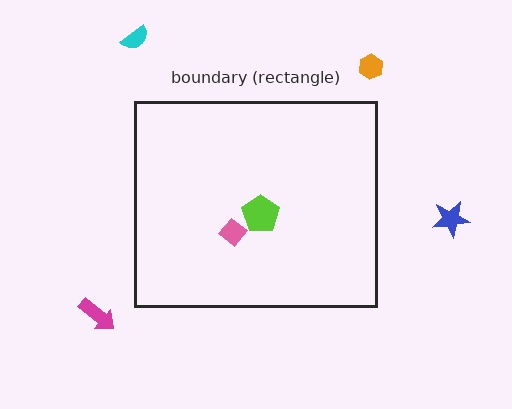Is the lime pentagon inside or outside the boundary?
Inside.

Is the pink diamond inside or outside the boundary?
Inside.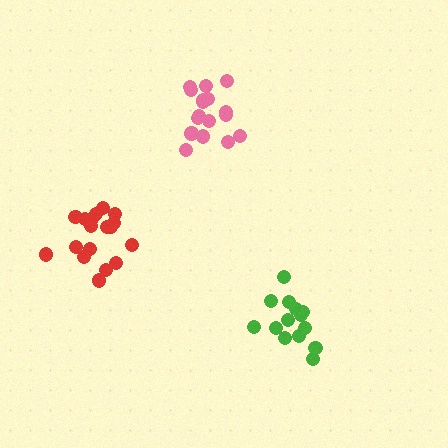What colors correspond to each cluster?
The clusters are colored: pink, green, red.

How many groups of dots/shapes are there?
There are 3 groups.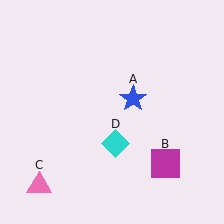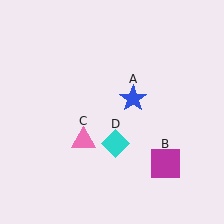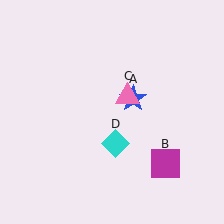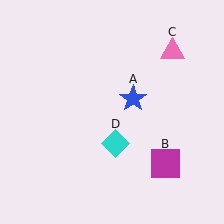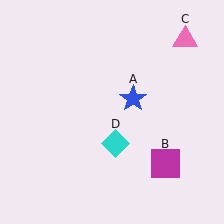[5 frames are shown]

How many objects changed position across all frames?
1 object changed position: pink triangle (object C).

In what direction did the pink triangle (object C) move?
The pink triangle (object C) moved up and to the right.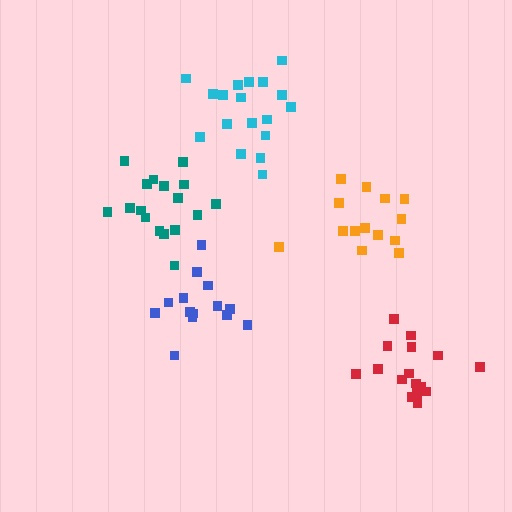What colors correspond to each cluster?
The clusters are colored: orange, teal, red, blue, cyan.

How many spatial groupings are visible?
There are 5 spatial groupings.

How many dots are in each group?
Group 1: 14 dots, Group 2: 17 dots, Group 3: 16 dots, Group 4: 14 dots, Group 5: 18 dots (79 total).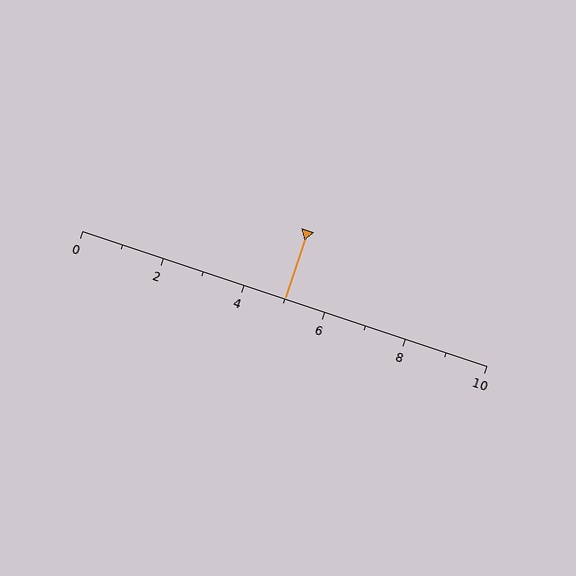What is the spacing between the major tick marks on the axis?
The major ticks are spaced 2 apart.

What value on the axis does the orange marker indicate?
The marker indicates approximately 5.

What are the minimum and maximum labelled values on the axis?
The axis runs from 0 to 10.